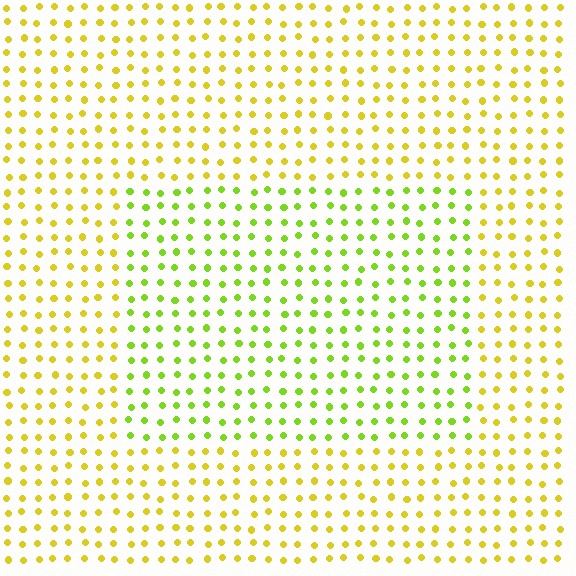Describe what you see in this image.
The image is filled with small yellow elements in a uniform arrangement. A rectangle-shaped region is visible where the elements are tinted to a slightly different hue, forming a subtle color boundary.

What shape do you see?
I see a rectangle.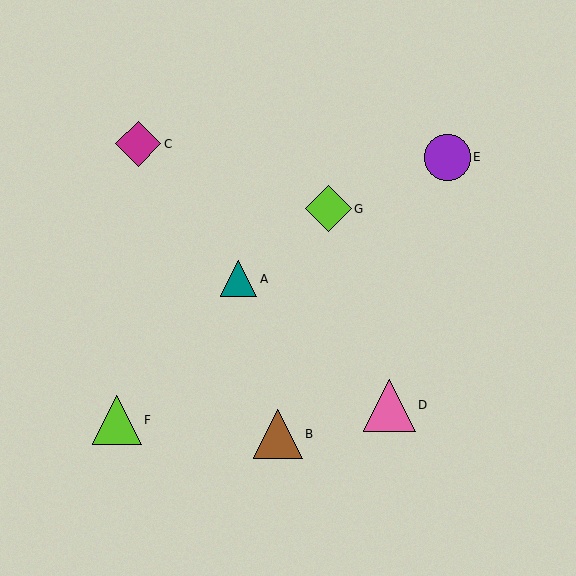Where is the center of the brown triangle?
The center of the brown triangle is at (278, 434).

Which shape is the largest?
The pink triangle (labeled D) is the largest.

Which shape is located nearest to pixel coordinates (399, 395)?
The pink triangle (labeled D) at (390, 405) is nearest to that location.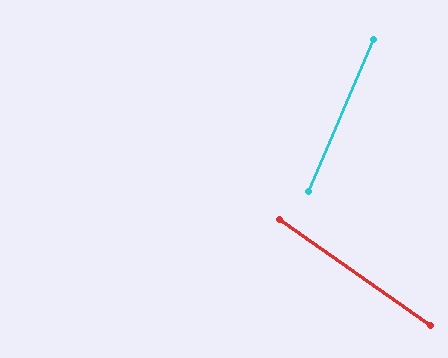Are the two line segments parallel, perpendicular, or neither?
Neither parallel nor perpendicular — they differ by about 78°.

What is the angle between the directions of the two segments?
Approximately 78 degrees.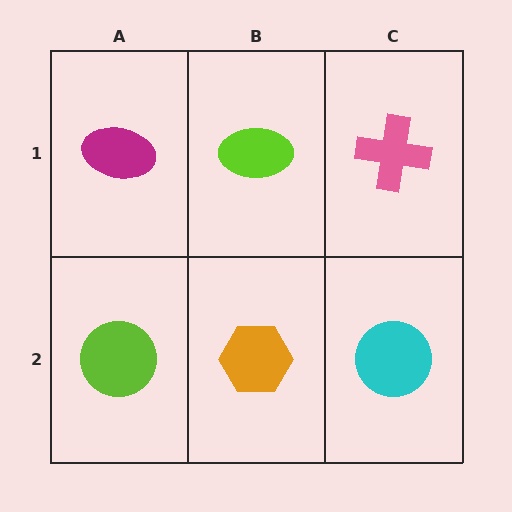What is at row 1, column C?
A pink cross.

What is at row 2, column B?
An orange hexagon.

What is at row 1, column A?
A magenta ellipse.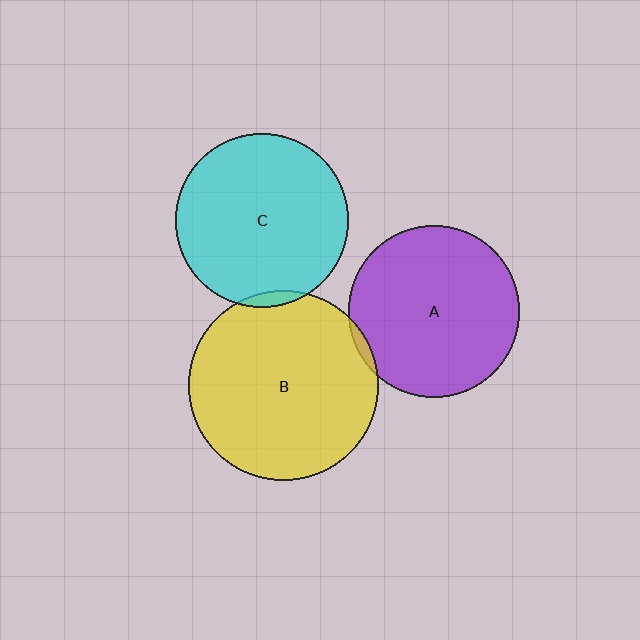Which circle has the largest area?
Circle B (yellow).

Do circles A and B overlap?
Yes.